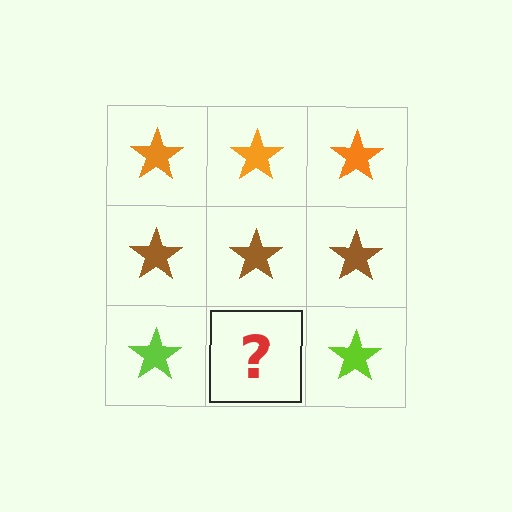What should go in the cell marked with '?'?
The missing cell should contain a lime star.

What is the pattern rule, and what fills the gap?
The rule is that each row has a consistent color. The gap should be filled with a lime star.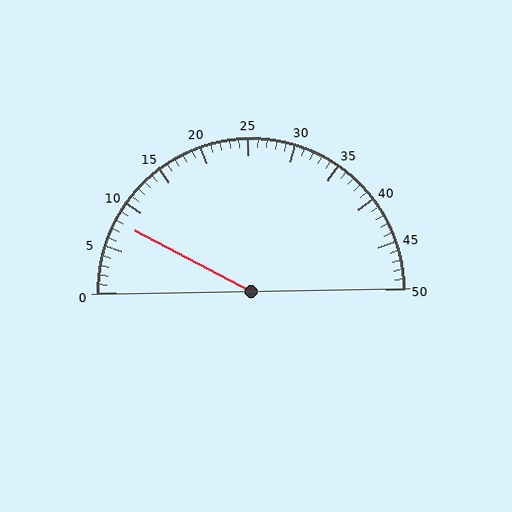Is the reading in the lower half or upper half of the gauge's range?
The reading is in the lower half of the range (0 to 50).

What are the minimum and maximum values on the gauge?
The gauge ranges from 0 to 50.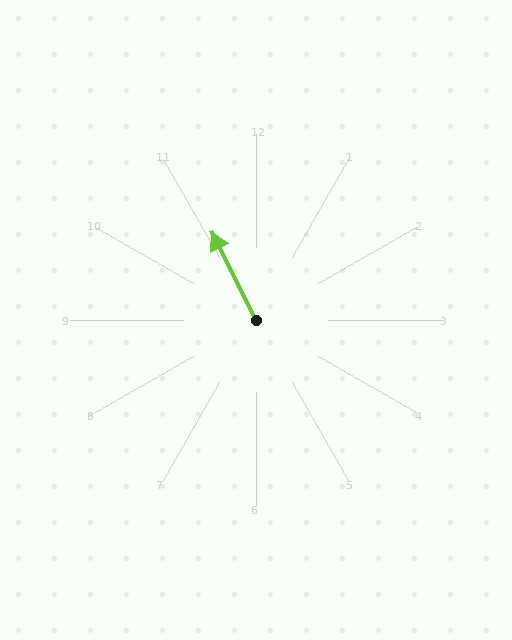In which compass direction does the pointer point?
Northwest.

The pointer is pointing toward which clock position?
Roughly 11 o'clock.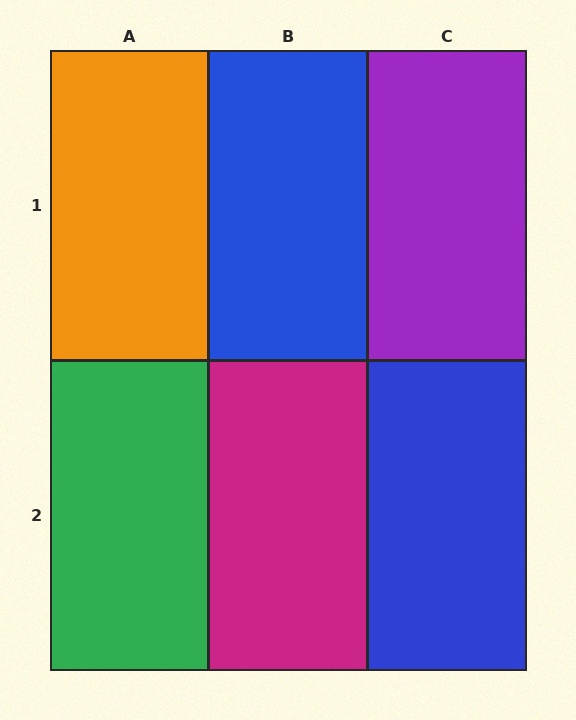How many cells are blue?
2 cells are blue.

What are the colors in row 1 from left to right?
Orange, blue, purple.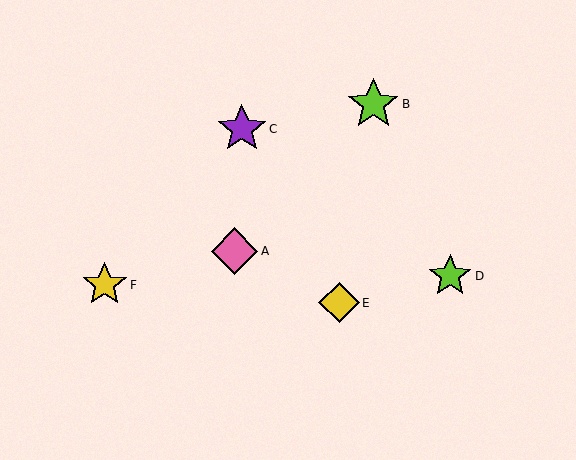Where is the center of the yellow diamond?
The center of the yellow diamond is at (339, 303).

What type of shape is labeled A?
Shape A is a pink diamond.